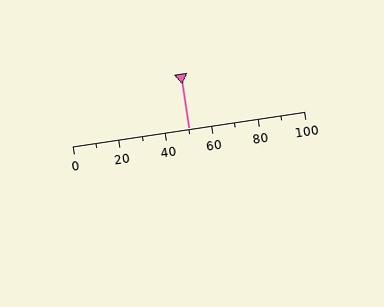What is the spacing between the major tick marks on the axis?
The major ticks are spaced 20 apart.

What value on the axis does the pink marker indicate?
The marker indicates approximately 50.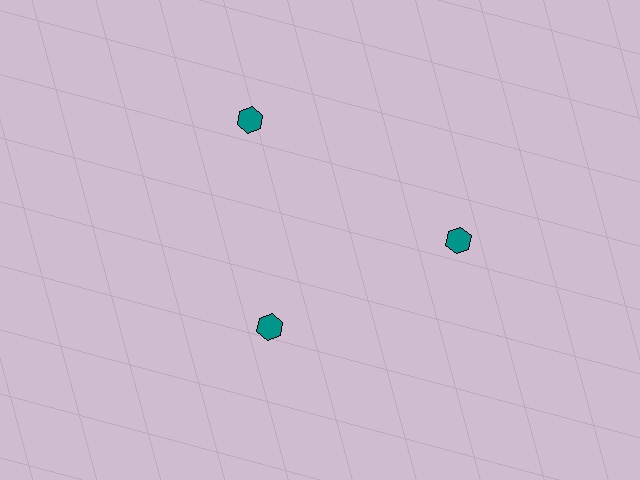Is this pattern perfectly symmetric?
No. The 3 teal hexagons are arranged in a ring, but one element near the 7 o'clock position is pulled inward toward the center, breaking the 3-fold rotational symmetry.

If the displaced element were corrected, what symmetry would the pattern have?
It would have 3-fold rotational symmetry — the pattern would map onto itself every 120 degrees.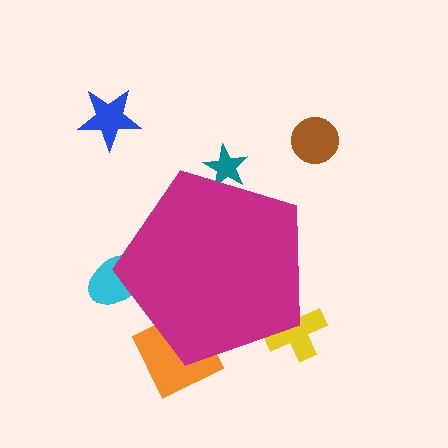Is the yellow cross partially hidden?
Yes, the yellow cross is partially hidden behind the magenta pentagon.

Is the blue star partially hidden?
No, the blue star is fully visible.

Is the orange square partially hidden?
Yes, the orange square is partially hidden behind the magenta pentagon.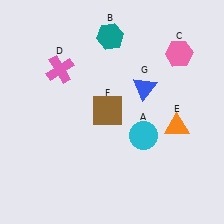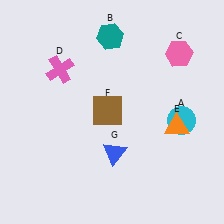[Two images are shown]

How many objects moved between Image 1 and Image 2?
2 objects moved between the two images.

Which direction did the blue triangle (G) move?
The blue triangle (G) moved down.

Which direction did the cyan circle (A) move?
The cyan circle (A) moved right.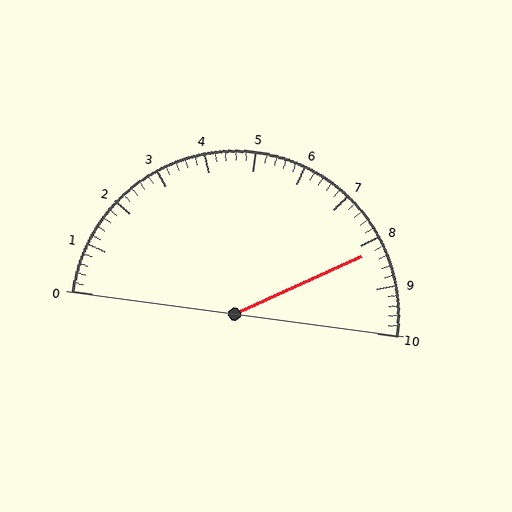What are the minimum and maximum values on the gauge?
The gauge ranges from 0 to 10.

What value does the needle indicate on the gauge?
The needle indicates approximately 8.2.